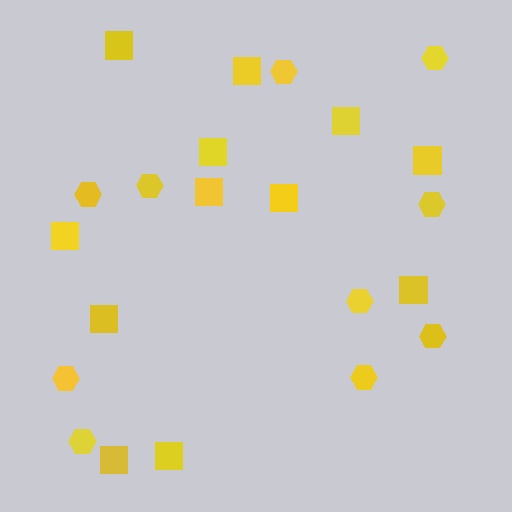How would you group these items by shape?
There are 2 groups: one group of hexagons (10) and one group of squares (12).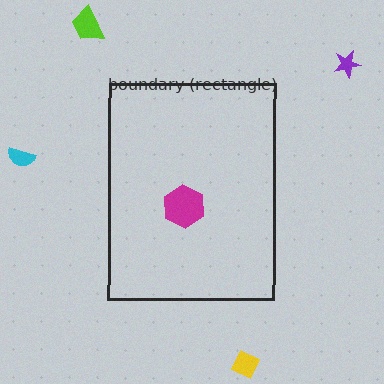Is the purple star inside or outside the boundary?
Outside.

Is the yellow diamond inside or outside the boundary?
Outside.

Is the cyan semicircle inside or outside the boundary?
Outside.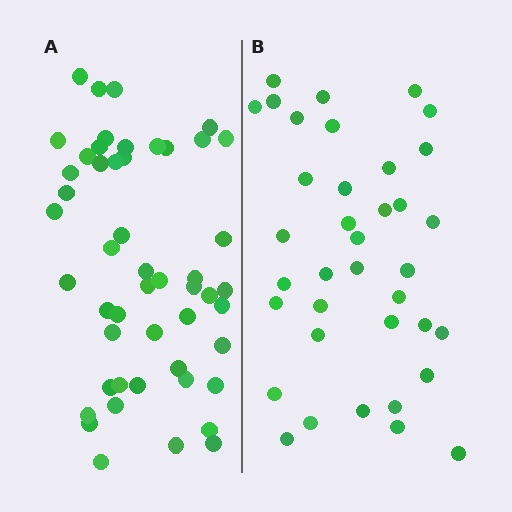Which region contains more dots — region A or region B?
Region A (the left region) has more dots.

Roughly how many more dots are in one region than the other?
Region A has approximately 15 more dots than region B.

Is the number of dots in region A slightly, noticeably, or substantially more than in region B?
Region A has noticeably more, but not dramatically so. The ratio is roughly 1.4 to 1.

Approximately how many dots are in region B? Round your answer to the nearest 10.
About 40 dots. (The exact count is 37, which rounds to 40.)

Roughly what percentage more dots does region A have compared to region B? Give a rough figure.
About 35% more.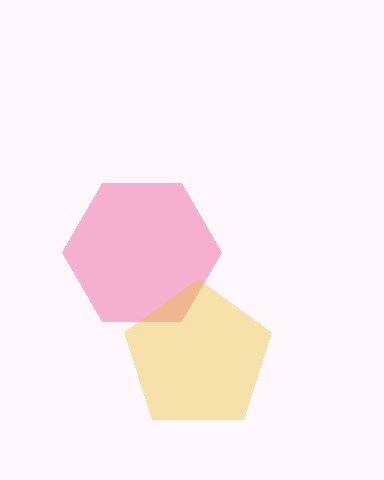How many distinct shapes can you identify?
There are 2 distinct shapes: a pink hexagon, a yellow pentagon.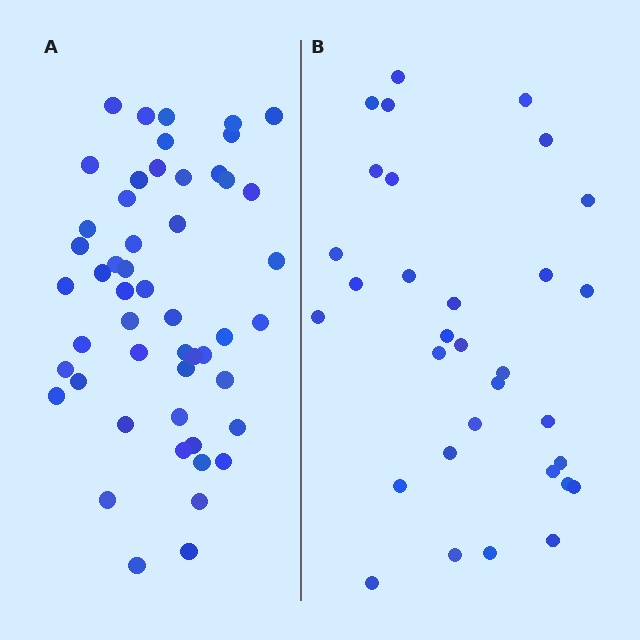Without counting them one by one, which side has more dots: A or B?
Region A (the left region) has more dots.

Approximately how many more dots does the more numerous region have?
Region A has approximately 20 more dots than region B.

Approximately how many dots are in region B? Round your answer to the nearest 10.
About 30 dots. (The exact count is 32, which rounds to 30.)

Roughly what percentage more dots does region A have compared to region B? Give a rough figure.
About 60% more.